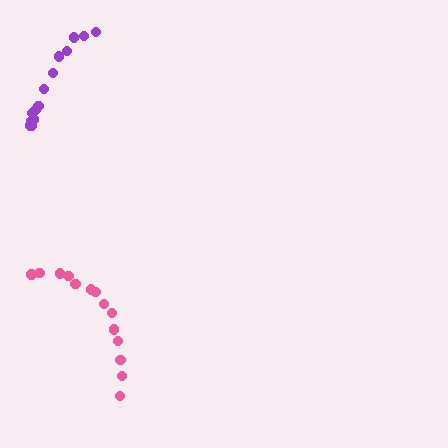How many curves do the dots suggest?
There are 2 distinct paths.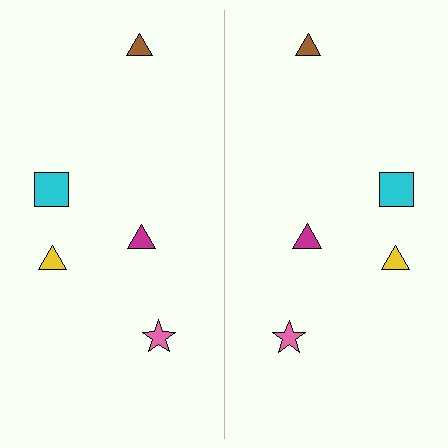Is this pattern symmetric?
Yes, this pattern has bilateral (reflection) symmetry.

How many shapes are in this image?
There are 10 shapes in this image.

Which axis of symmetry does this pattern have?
The pattern has a vertical axis of symmetry running through the center of the image.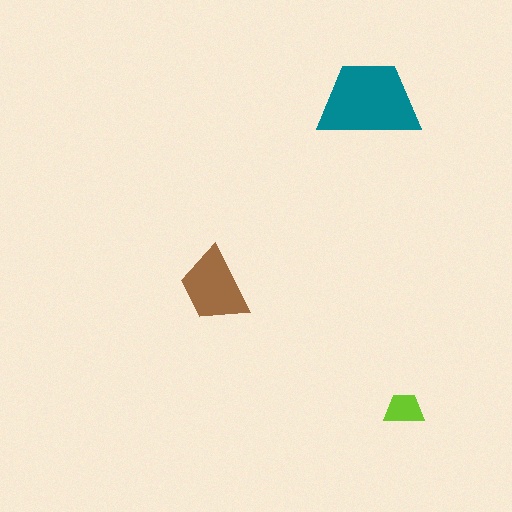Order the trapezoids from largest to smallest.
the teal one, the brown one, the lime one.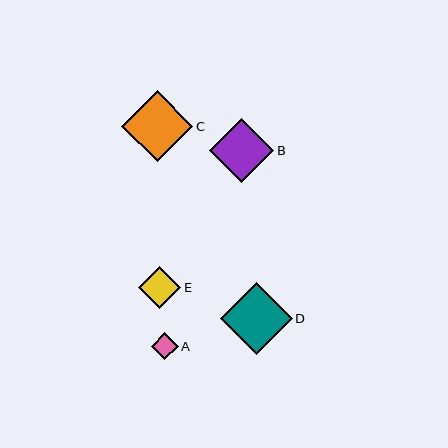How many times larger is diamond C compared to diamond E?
Diamond C is approximately 1.7 times the size of diamond E.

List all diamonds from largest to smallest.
From largest to smallest: D, C, B, E, A.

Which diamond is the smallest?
Diamond A is the smallest with a size of approximately 27 pixels.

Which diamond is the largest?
Diamond D is the largest with a size of approximately 72 pixels.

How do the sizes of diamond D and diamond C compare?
Diamond D and diamond C are approximately the same size.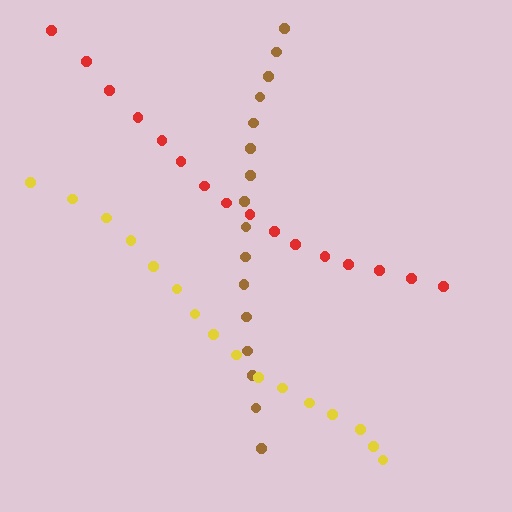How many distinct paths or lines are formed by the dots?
There are 3 distinct paths.